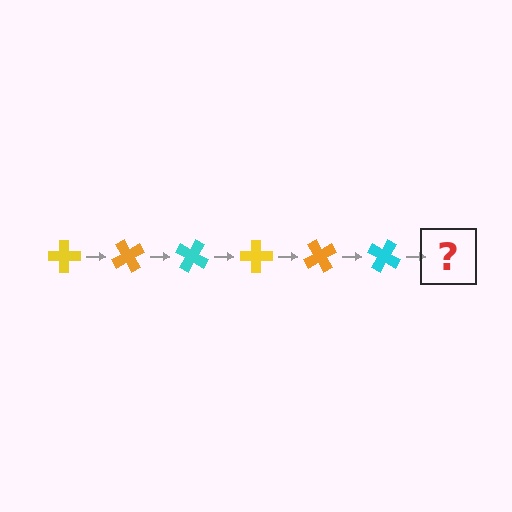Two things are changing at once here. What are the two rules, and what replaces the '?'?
The two rules are that it rotates 60 degrees each step and the color cycles through yellow, orange, and cyan. The '?' should be a yellow cross, rotated 360 degrees from the start.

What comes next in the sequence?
The next element should be a yellow cross, rotated 360 degrees from the start.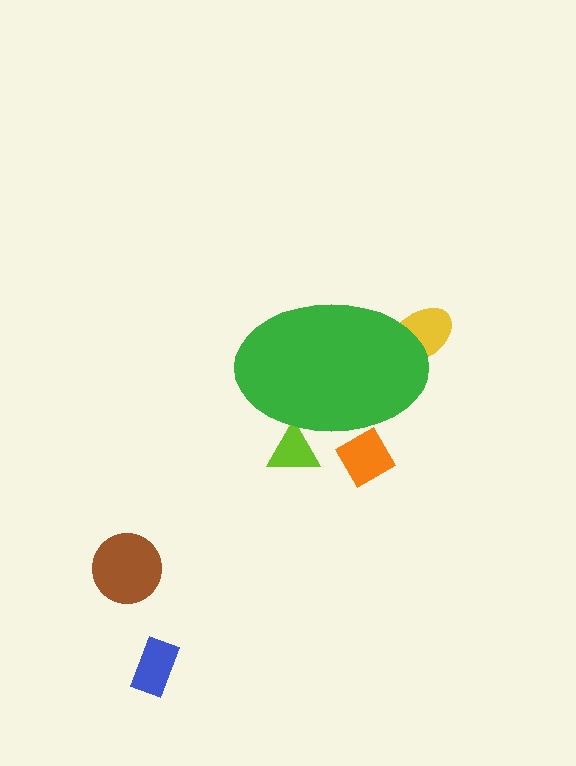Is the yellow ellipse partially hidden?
Yes, the yellow ellipse is partially hidden behind the green ellipse.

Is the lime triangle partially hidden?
Yes, the lime triangle is partially hidden behind the green ellipse.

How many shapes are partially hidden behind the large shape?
3 shapes are partially hidden.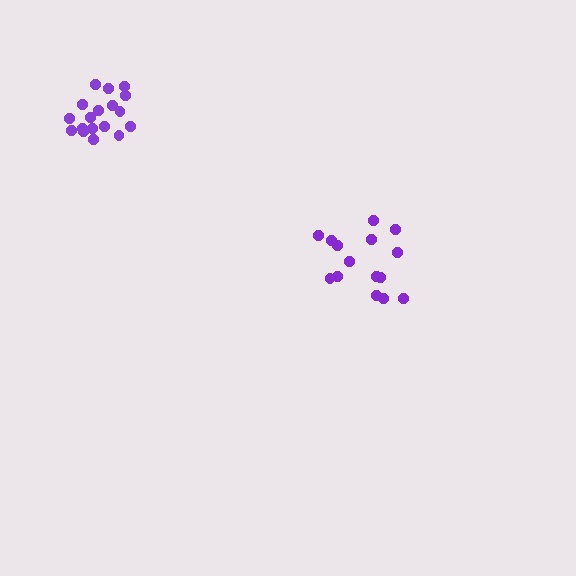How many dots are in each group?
Group 1: 16 dots, Group 2: 18 dots (34 total).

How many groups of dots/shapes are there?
There are 2 groups.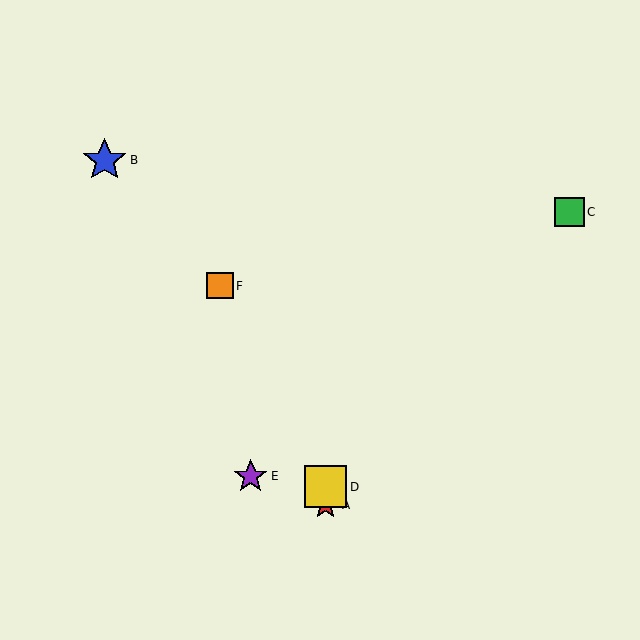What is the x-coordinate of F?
Object F is at x≈220.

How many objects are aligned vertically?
2 objects (A, D) are aligned vertically.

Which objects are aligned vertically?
Objects A, D are aligned vertically.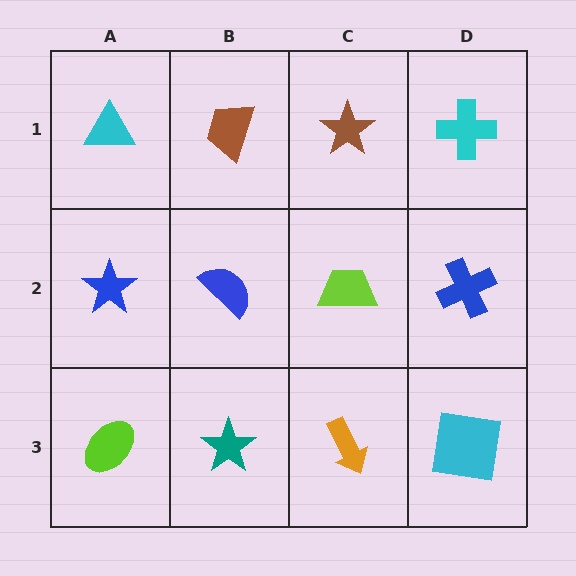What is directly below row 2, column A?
A lime ellipse.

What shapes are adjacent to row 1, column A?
A blue star (row 2, column A), a brown trapezoid (row 1, column B).